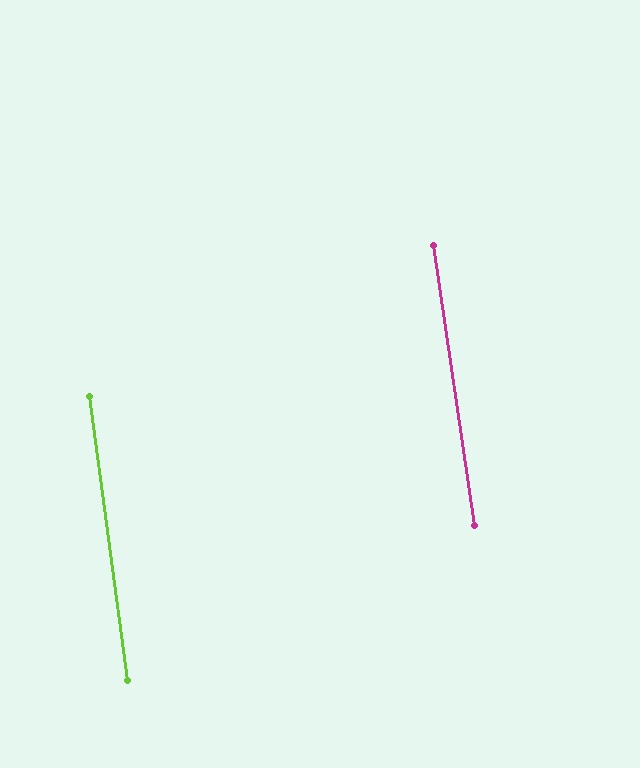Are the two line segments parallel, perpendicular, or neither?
Parallel — their directions differ by only 0.7°.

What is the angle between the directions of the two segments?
Approximately 1 degree.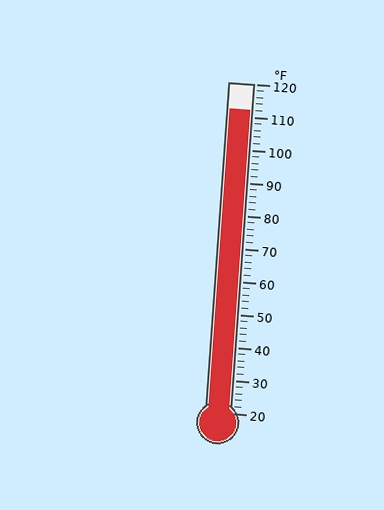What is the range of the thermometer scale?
The thermometer scale ranges from 20°F to 120°F.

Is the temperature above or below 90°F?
The temperature is above 90°F.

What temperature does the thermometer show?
The thermometer shows approximately 112°F.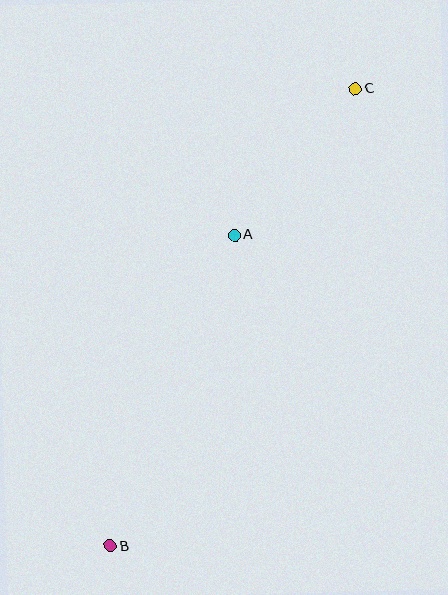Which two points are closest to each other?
Points A and C are closest to each other.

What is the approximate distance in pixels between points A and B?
The distance between A and B is approximately 335 pixels.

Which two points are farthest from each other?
Points B and C are farthest from each other.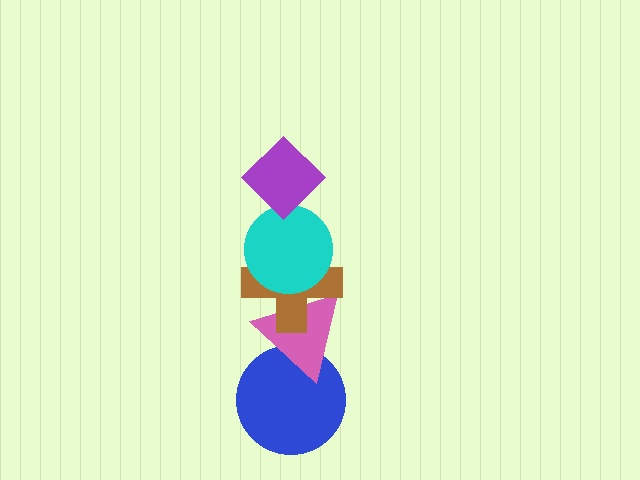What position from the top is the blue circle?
The blue circle is 5th from the top.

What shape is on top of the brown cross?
The cyan circle is on top of the brown cross.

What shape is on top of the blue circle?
The pink triangle is on top of the blue circle.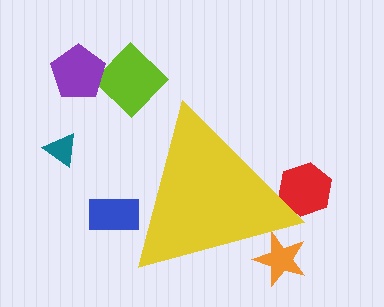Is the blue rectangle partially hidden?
Yes, the blue rectangle is partially hidden behind the yellow triangle.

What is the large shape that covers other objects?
A yellow triangle.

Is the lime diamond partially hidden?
No, the lime diamond is fully visible.